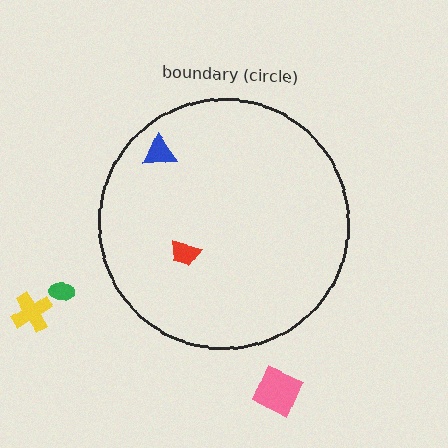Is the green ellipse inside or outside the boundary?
Outside.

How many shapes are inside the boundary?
2 inside, 3 outside.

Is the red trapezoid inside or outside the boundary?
Inside.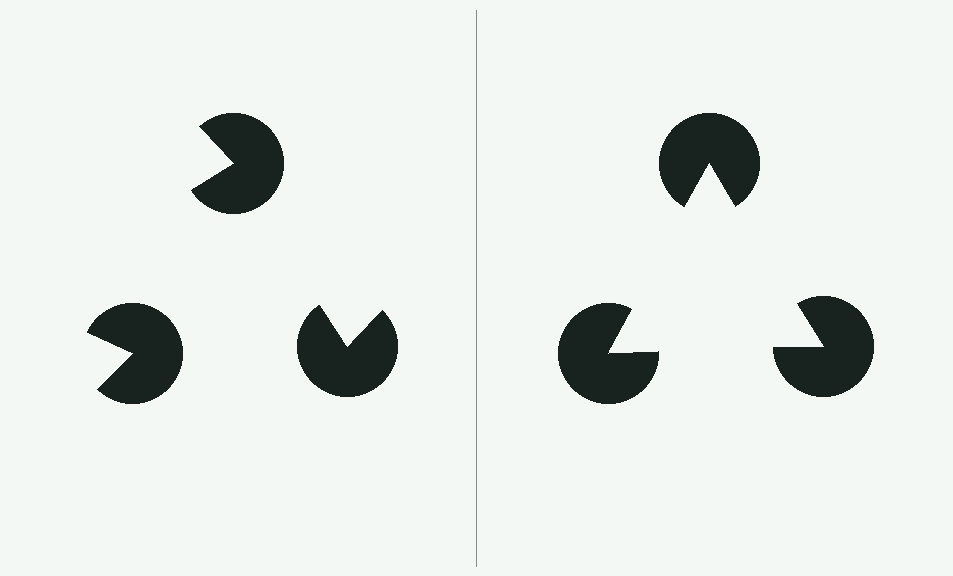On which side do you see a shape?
An illusory triangle appears on the right side. On the left side the wedge cuts are rotated, so no coherent shape forms.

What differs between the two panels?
The pac-man discs are positioned identically on both sides; only the wedge orientations differ. On the right they align to a triangle; on the left they are misaligned.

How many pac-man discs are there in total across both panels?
6 — 3 on each side.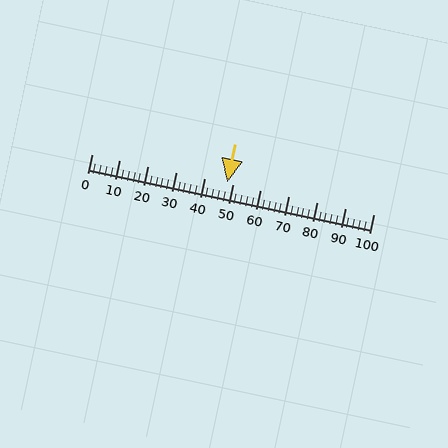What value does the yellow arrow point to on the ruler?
The yellow arrow points to approximately 48.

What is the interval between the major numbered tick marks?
The major tick marks are spaced 10 units apart.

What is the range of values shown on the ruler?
The ruler shows values from 0 to 100.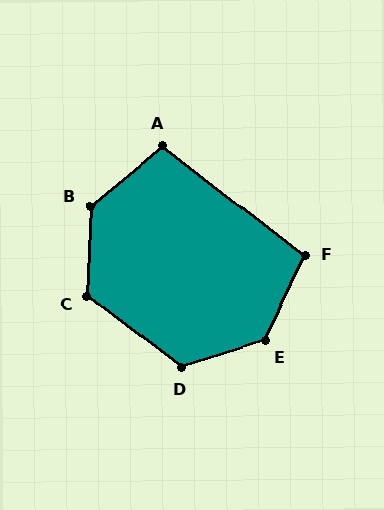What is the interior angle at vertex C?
Approximately 125 degrees (obtuse).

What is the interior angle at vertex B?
Approximately 132 degrees (obtuse).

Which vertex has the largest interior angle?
E, at approximately 132 degrees.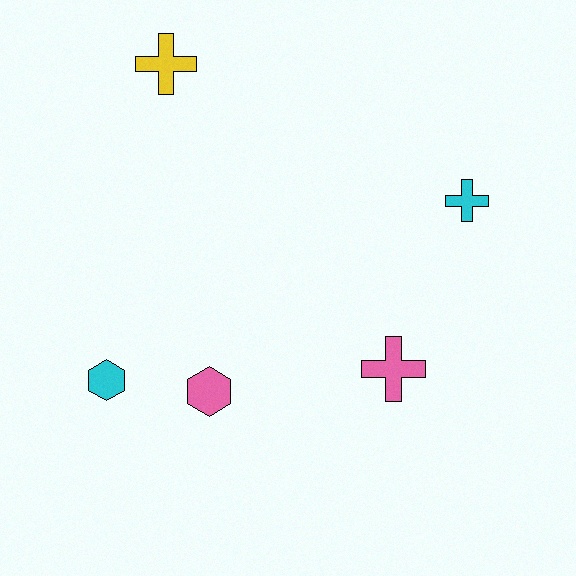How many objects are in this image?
There are 5 objects.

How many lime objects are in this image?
There are no lime objects.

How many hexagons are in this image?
There are 2 hexagons.